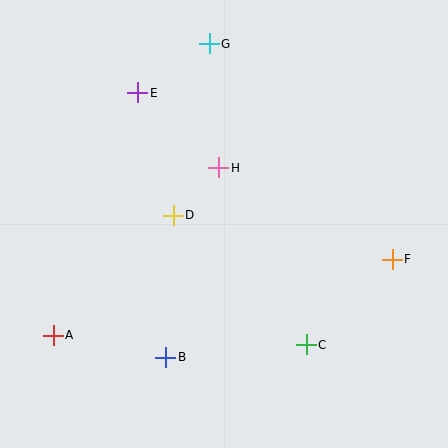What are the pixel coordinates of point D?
Point D is at (173, 215).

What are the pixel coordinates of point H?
Point H is at (219, 168).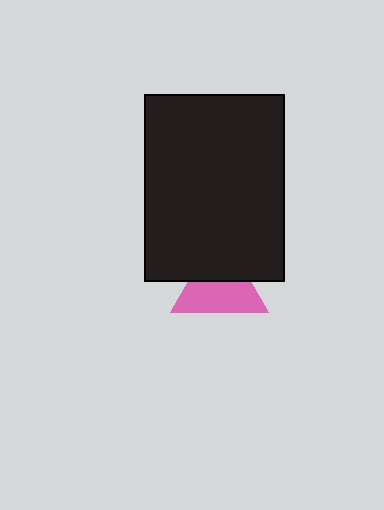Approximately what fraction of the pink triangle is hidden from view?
Roughly 40% of the pink triangle is hidden behind the black rectangle.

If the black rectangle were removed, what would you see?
You would see the complete pink triangle.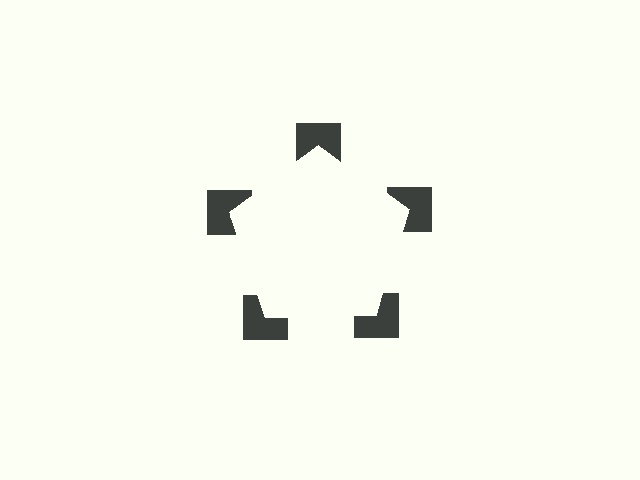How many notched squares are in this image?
There are 5 — one at each vertex of the illusory pentagon.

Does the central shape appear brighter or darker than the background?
It typically appears slightly brighter than the background, even though no actual brightness change is drawn.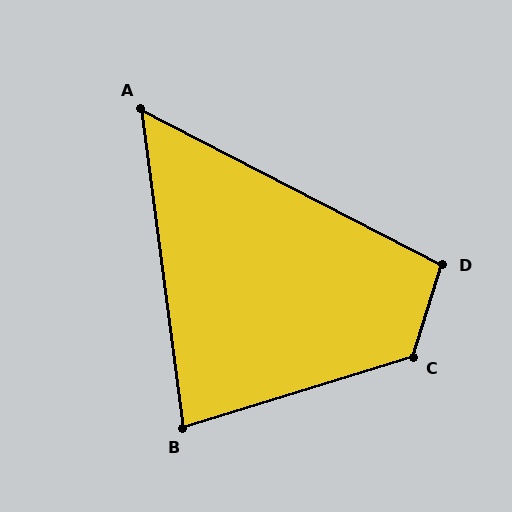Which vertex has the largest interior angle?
C, at approximately 125 degrees.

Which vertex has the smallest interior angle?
A, at approximately 55 degrees.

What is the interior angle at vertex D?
Approximately 100 degrees (obtuse).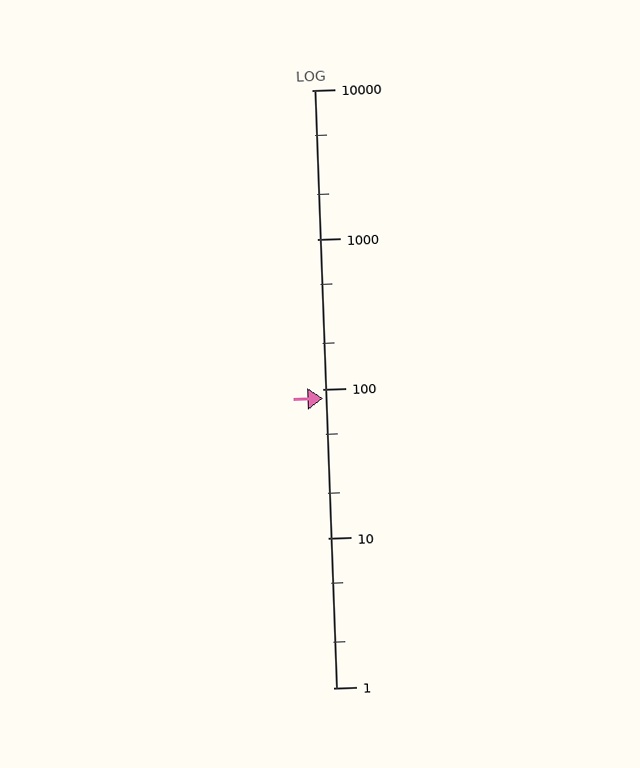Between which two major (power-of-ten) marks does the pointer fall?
The pointer is between 10 and 100.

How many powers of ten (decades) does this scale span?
The scale spans 4 decades, from 1 to 10000.